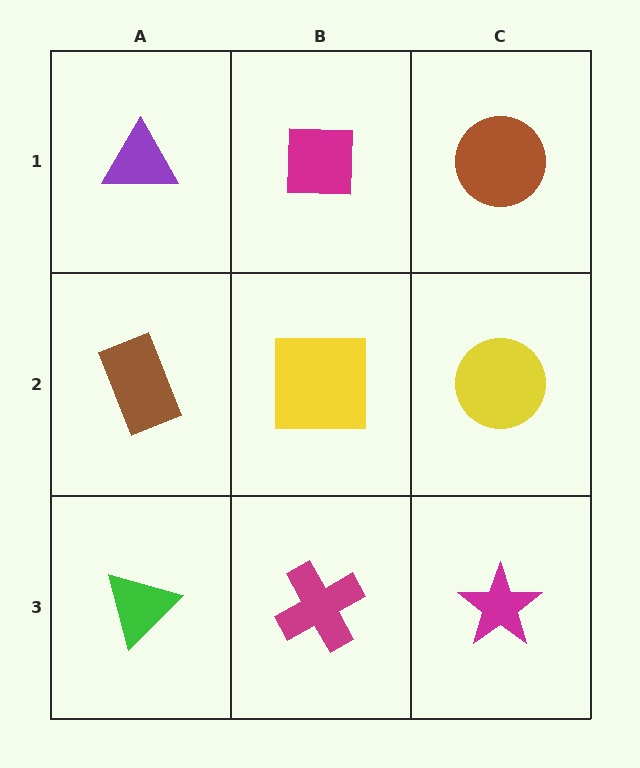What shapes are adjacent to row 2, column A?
A purple triangle (row 1, column A), a green triangle (row 3, column A), a yellow square (row 2, column B).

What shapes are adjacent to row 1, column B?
A yellow square (row 2, column B), a purple triangle (row 1, column A), a brown circle (row 1, column C).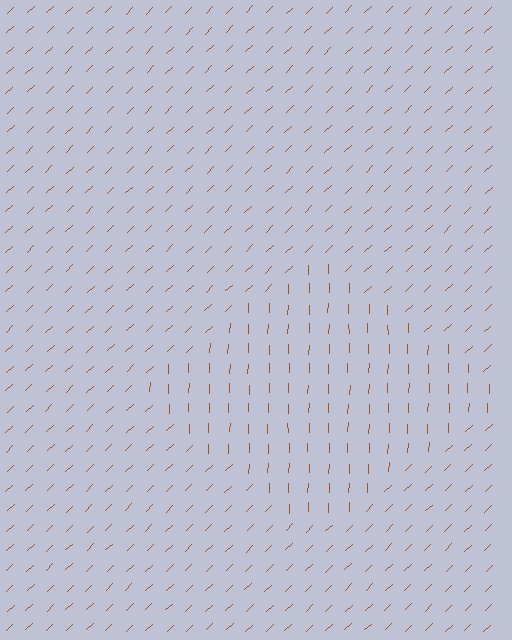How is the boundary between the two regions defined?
The boundary is defined purely by a change in line orientation (approximately 45 degrees difference). All lines are the same color and thickness.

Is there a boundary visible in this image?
Yes, there is a texture boundary formed by a change in line orientation.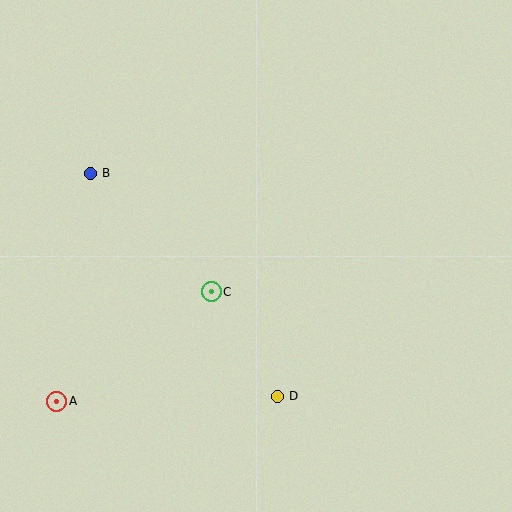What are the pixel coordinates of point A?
Point A is at (57, 401).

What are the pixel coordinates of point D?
Point D is at (277, 396).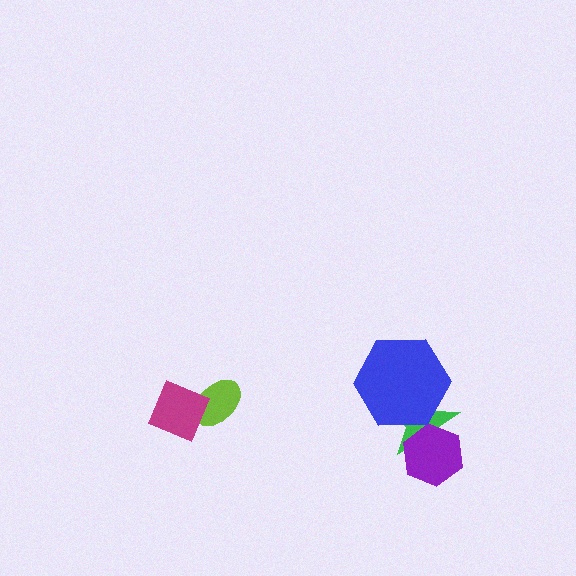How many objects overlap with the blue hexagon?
1 object overlaps with the blue hexagon.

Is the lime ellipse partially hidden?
Yes, it is partially covered by another shape.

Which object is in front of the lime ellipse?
The magenta diamond is in front of the lime ellipse.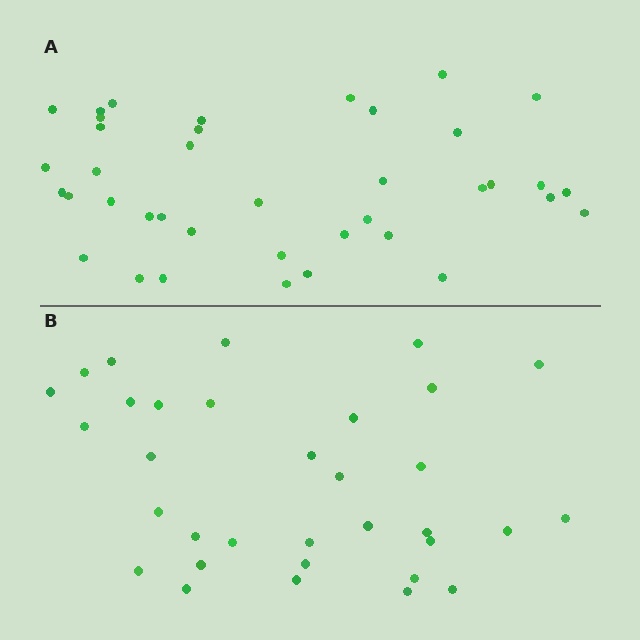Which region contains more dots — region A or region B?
Region A (the top region) has more dots.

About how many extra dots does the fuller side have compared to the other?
Region A has about 6 more dots than region B.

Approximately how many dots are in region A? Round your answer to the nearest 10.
About 40 dots. (The exact count is 39, which rounds to 40.)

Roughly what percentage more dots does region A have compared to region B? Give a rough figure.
About 20% more.